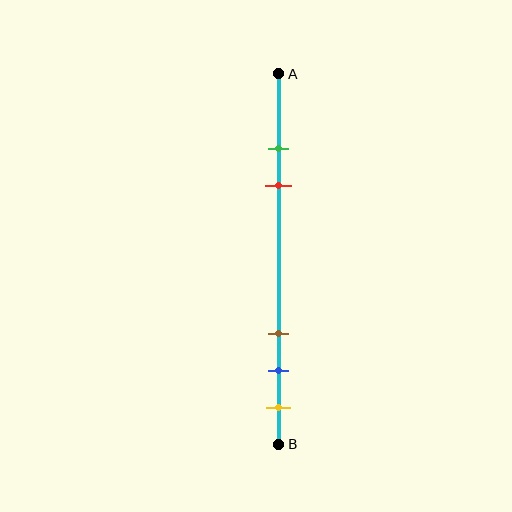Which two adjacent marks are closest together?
The green and red marks are the closest adjacent pair.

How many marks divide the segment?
There are 5 marks dividing the segment.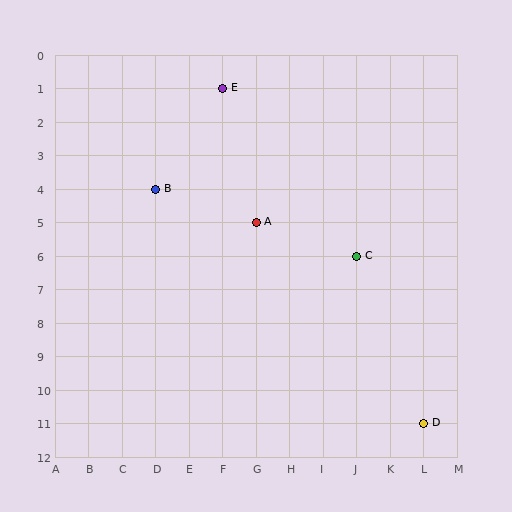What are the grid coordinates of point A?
Point A is at grid coordinates (G, 5).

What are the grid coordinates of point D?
Point D is at grid coordinates (L, 11).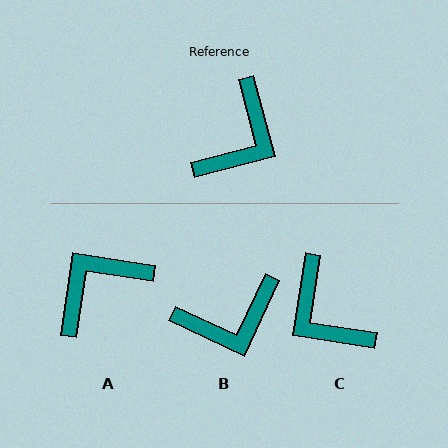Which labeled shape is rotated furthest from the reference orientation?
A, about 157 degrees away.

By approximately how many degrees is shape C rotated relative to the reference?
Approximately 114 degrees clockwise.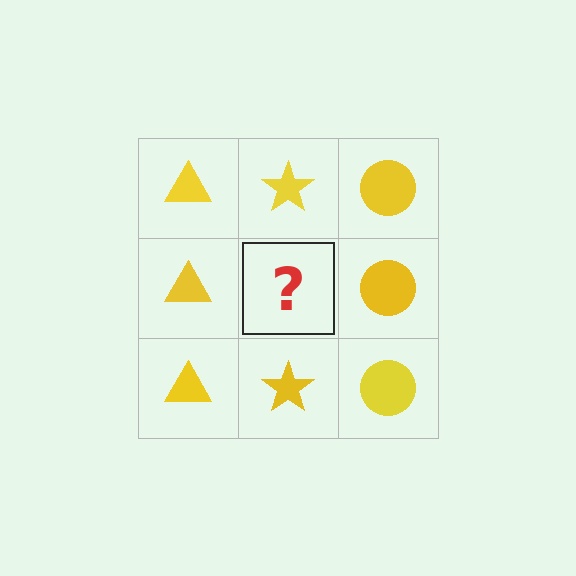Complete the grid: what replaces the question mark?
The question mark should be replaced with a yellow star.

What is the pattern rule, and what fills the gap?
The rule is that each column has a consistent shape. The gap should be filled with a yellow star.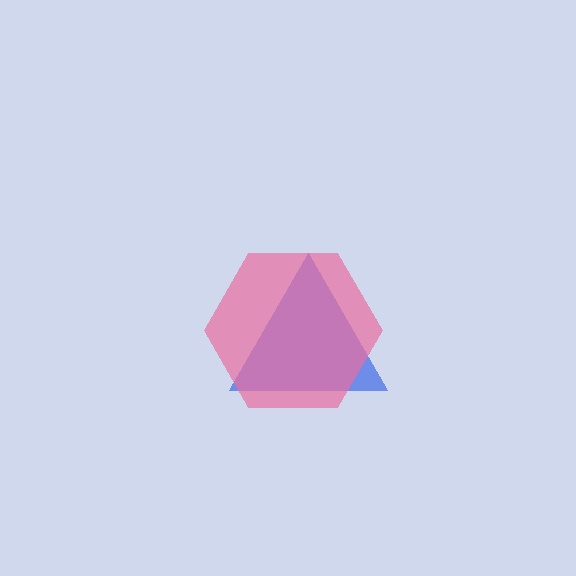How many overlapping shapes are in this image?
There are 2 overlapping shapes in the image.